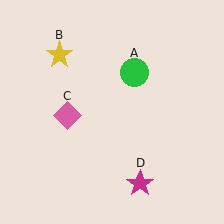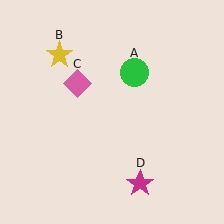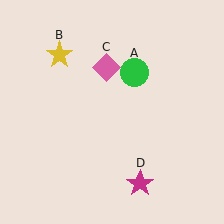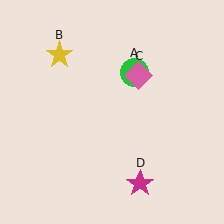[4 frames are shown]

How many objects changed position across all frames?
1 object changed position: pink diamond (object C).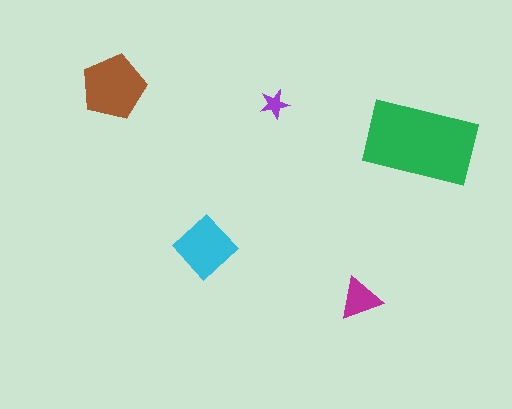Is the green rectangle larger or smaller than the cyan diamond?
Larger.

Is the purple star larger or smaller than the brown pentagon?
Smaller.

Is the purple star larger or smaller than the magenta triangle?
Smaller.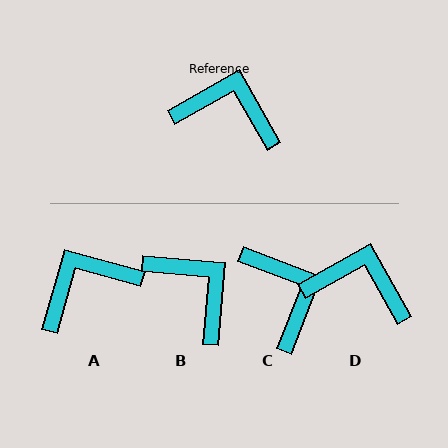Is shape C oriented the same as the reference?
No, it is off by about 50 degrees.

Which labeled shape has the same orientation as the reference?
D.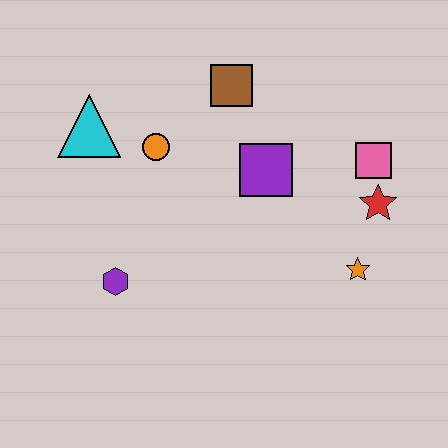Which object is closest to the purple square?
The brown square is closest to the purple square.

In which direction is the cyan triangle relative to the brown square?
The cyan triangle is to the left of the brown square.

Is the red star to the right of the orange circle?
Yes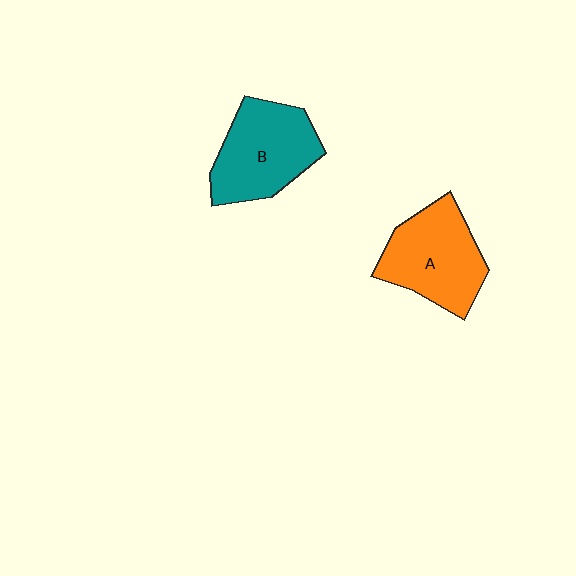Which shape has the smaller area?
Shape B (teal).